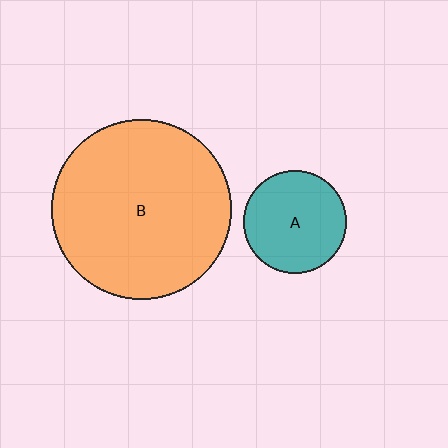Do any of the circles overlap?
No, none of the circles overlap.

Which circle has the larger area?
Circle B (orange).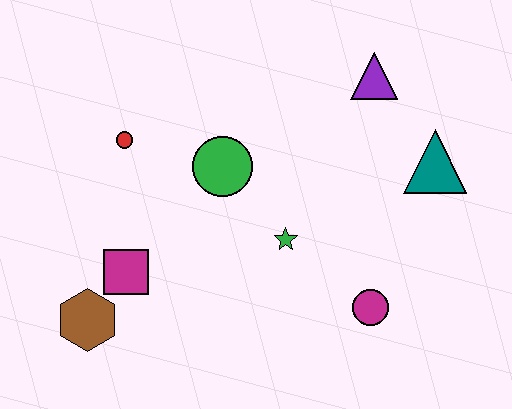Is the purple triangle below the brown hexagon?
No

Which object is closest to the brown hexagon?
The magenta square is closest to the brown hexagon.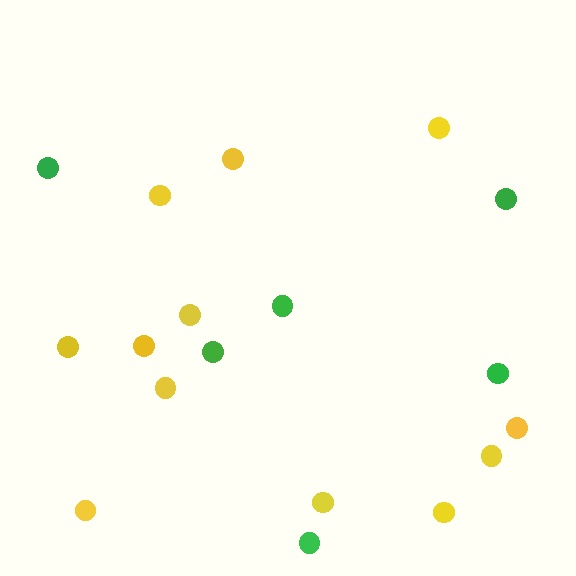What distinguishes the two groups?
There are 2 groups: one group of yellow circles (12) and one group of green circles (6).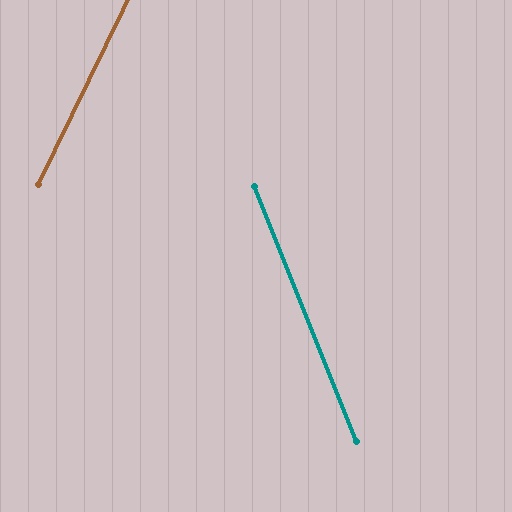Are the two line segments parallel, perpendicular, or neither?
Neither parallel nor perpendicular — they differ by about 48°.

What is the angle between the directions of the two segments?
Approximately 48 degrees.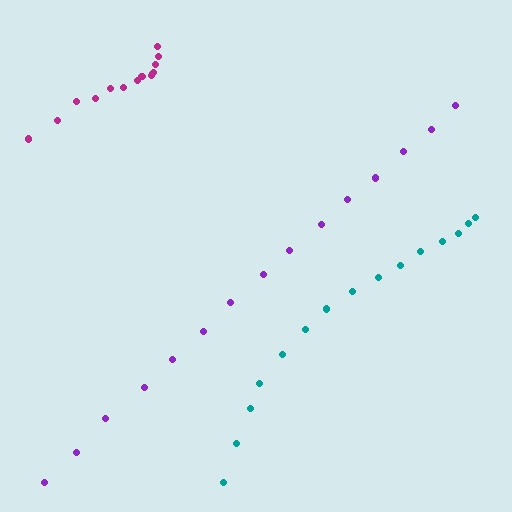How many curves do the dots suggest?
There are 3 distinct paths.